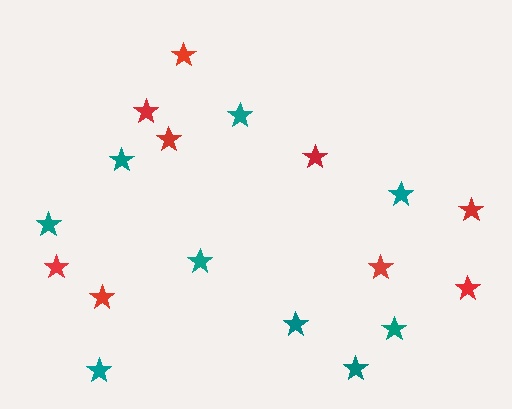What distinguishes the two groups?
There are 2 groups: one group of red stars (9) and one group of teal stars (9).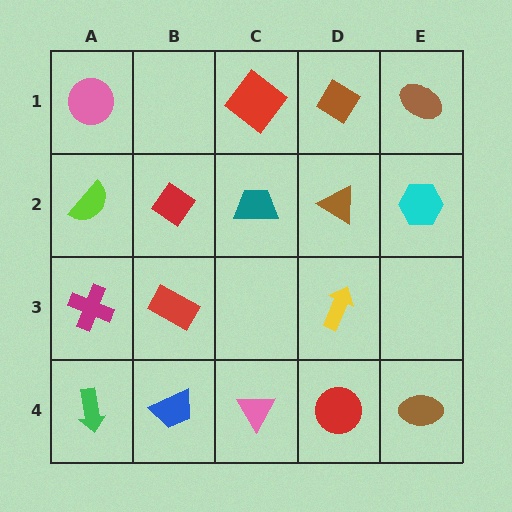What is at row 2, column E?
A cyan hexagon.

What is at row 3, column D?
A yellow arrow.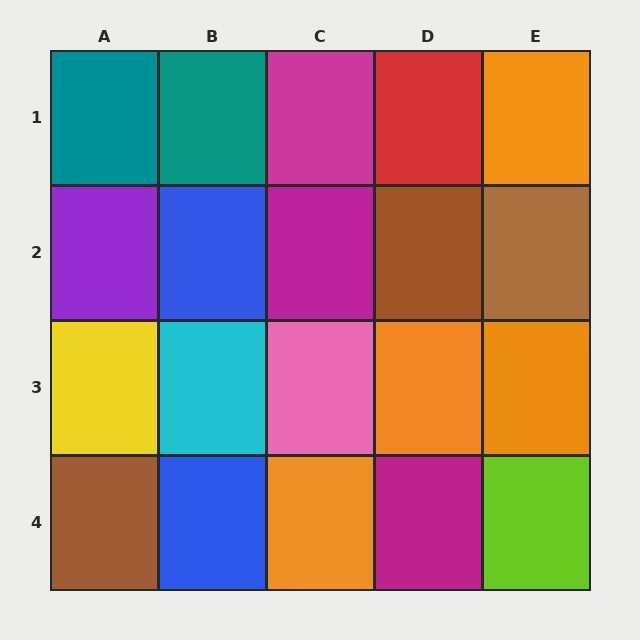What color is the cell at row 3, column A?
Yellow.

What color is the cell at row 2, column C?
Magenta.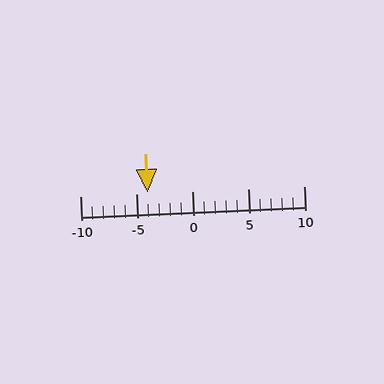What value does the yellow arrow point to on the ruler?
The yellow arrow points to approximately -4.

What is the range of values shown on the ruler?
The ruler shows values from -10 to 10.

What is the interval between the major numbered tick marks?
The major tick marks are spaced 5 units apart.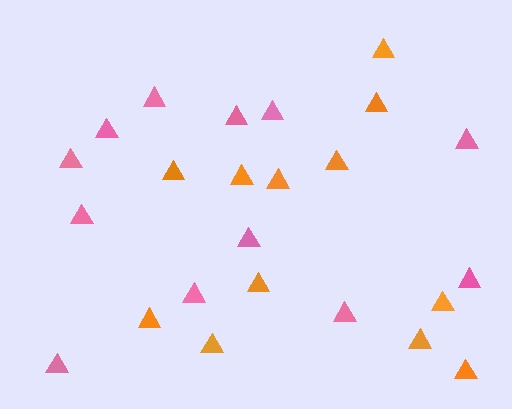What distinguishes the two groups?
There are 2 groups: one group of orange triangles (12) and one group of pink triangles (12).